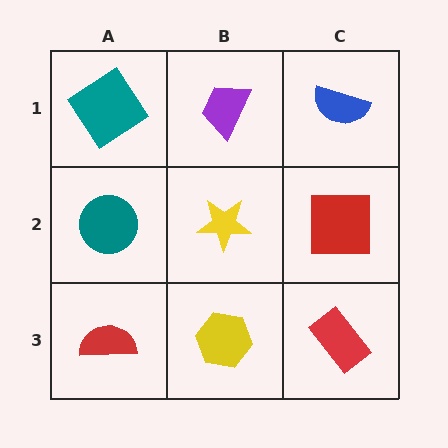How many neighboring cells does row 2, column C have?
3.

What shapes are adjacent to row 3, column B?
A yellow star (row 2, column B), a red semicircle (row 3, column A), a red rectangle (row 3, column C).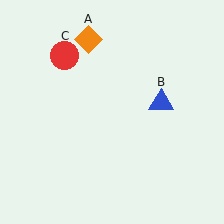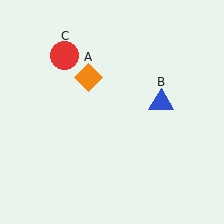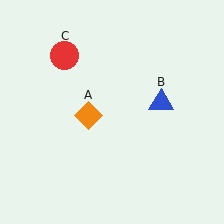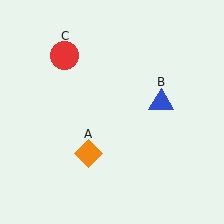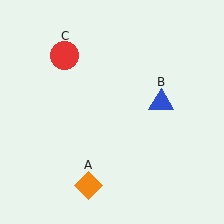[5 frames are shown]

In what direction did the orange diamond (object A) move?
The orange diamond (object A) moved down.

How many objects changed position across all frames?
1 object changed position: orange diamond (object A).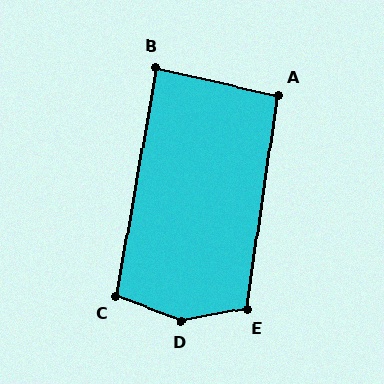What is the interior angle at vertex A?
Approximately 95 degrees (approximately right).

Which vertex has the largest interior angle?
D, at approximately 149 degrees.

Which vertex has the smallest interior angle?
B, at approximately 87 degrees.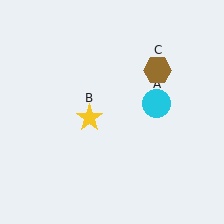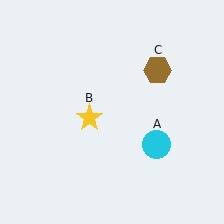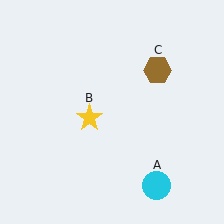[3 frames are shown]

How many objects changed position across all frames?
1 object changed position: cyan circle (object A).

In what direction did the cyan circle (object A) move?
The cyan circle (object A) moved down.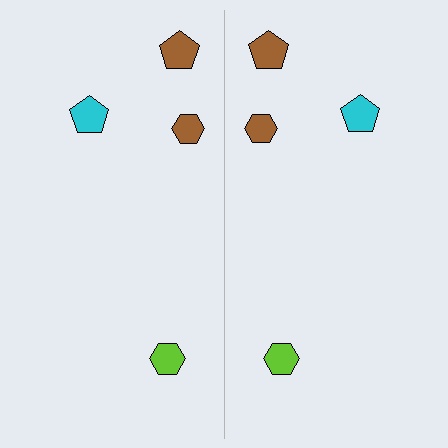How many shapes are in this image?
There are 8 shapes in this image.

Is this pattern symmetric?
Yes, this pattern has bilateral (reflection) symmetry.